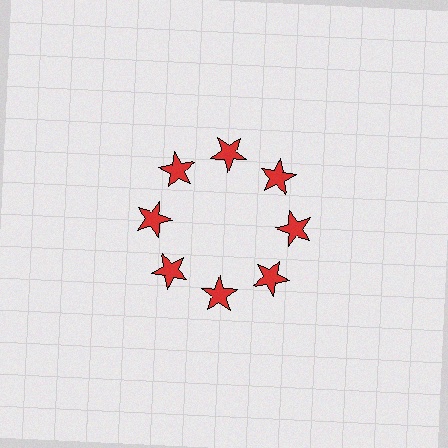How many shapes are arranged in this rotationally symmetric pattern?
There are 8 shapes, arranged in 8 groups of 1.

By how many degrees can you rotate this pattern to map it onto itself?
The pattern maps onto itself every 45 degrees of rotation.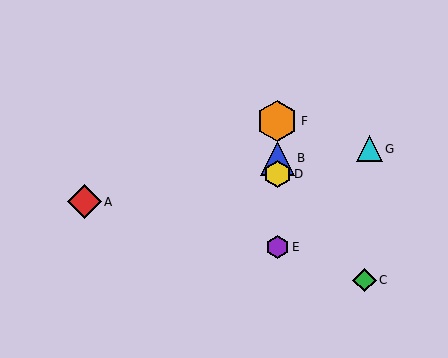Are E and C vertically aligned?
No, E is at x≈277 and C is at x≈365.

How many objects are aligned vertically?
4 objects (B, D, E, F) are aligned vertically.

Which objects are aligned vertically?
Objects B, D, E, F are aligned vertically.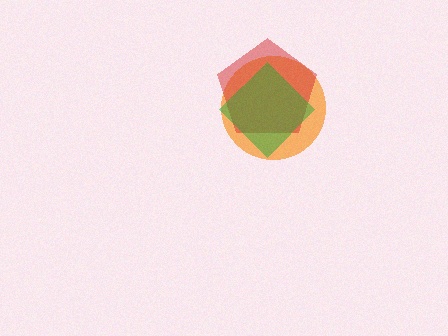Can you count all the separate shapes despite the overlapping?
Yes, there are 3 separate shapes.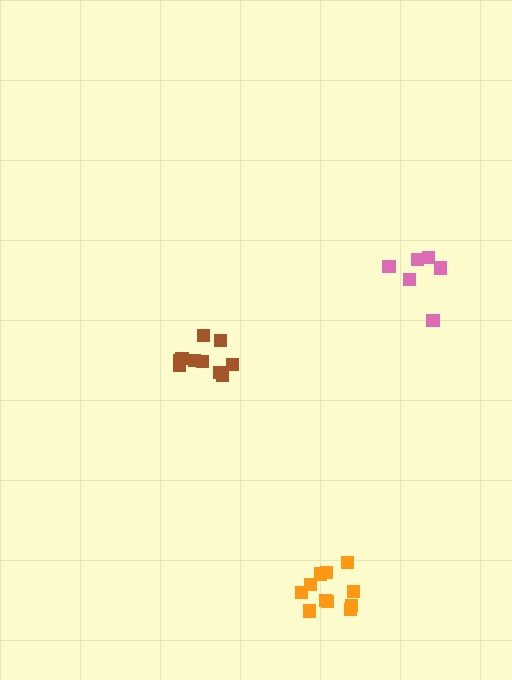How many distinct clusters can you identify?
There are 3 distinct clusters.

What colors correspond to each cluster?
The clusters are colored: orange, pink, brown.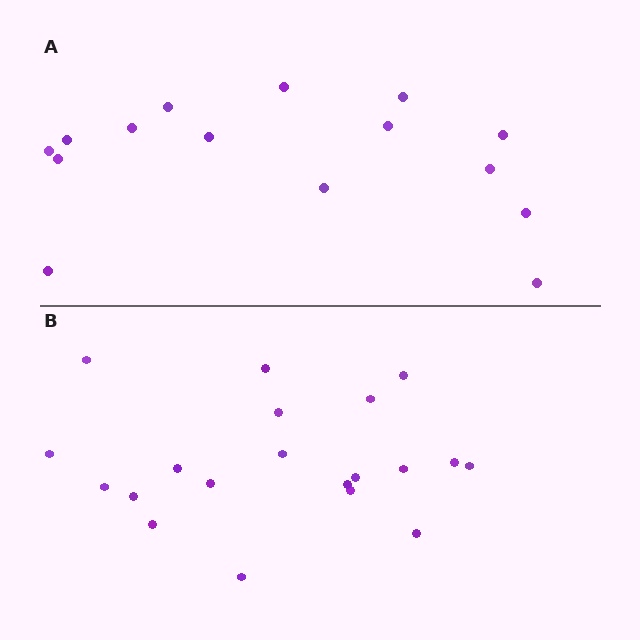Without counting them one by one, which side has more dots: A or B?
Region B (the bottom region) has more dots.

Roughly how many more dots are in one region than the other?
Region B has about 5 more dots than region A.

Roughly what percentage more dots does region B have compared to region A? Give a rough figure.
About 35% more.